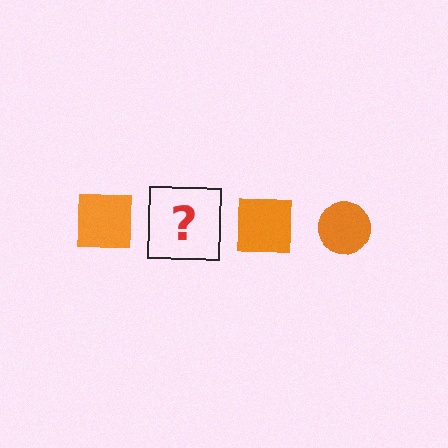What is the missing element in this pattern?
The missing element is an orange circle.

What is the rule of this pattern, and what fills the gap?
The rule is that the pattern cycles through square, circle shapes in orange. The gap should be filled with an orange circle.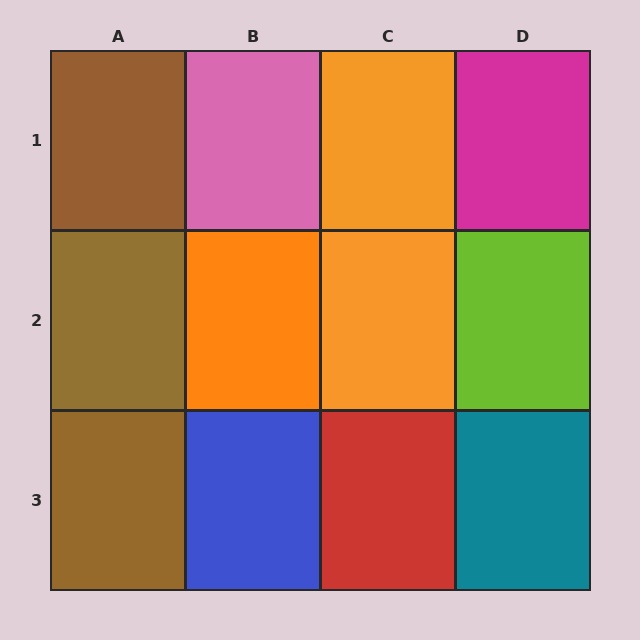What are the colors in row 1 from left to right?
Brown, pink, orange, magenta.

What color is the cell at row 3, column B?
Blue.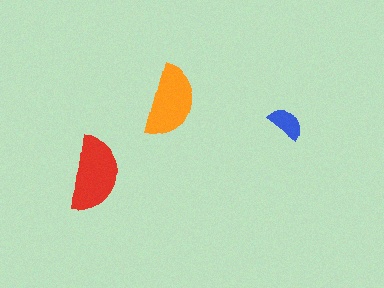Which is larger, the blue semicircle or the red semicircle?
The red one.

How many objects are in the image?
There are 3 objects in the image.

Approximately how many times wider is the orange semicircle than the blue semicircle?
About 2 times wider.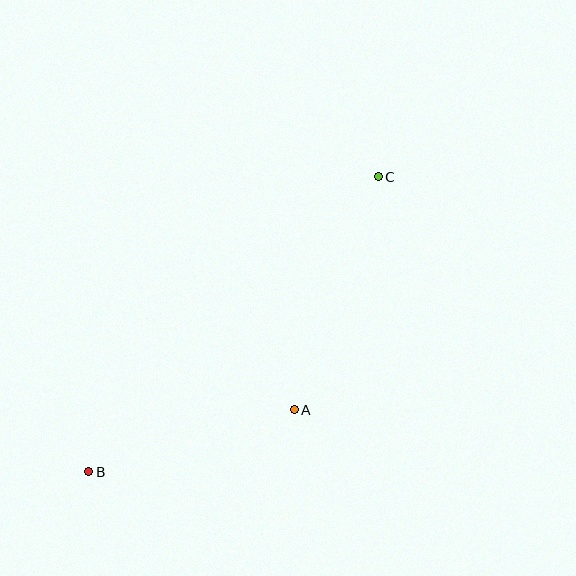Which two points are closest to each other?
Points A and B are closest to each other.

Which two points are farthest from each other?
Points B and C are farthest from each other.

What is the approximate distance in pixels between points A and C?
The distance between A and C is approximately 248 pixels.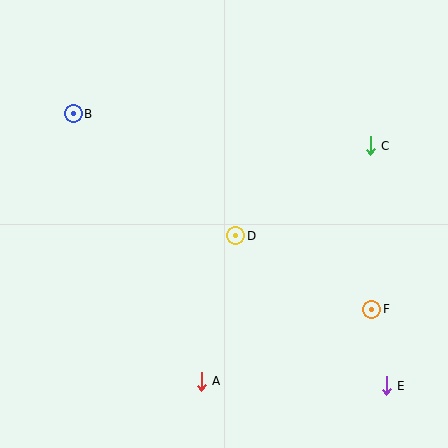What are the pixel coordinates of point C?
Point C is at (370, 146).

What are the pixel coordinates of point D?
Point D is at (236, 236).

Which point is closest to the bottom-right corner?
Point E is closest to the bottom-right corner.